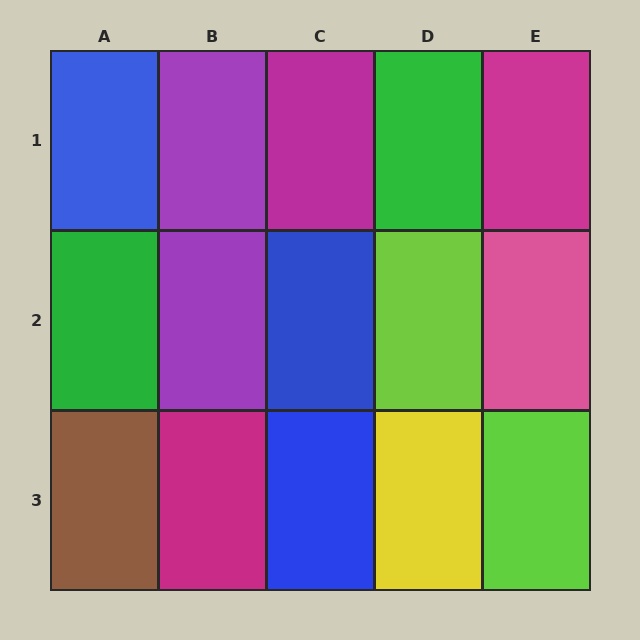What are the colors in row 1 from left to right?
Blue, purple, magenta, green, magenta.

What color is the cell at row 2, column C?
Blue.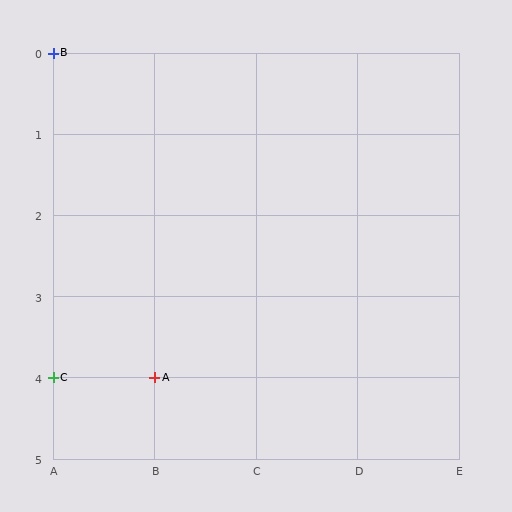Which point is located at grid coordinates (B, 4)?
Point A is at (B, 4).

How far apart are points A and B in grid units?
Points A and B are 1 column and 4 rows apart (about 4.1 grid units diagonally).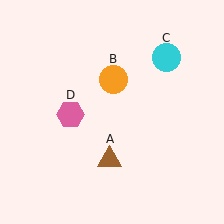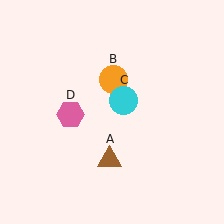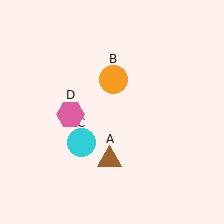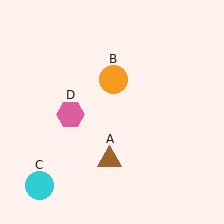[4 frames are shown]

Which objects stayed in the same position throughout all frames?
Brown triangle (object A) and orange circle (object B) and pink hexagon (object D) remained stationary.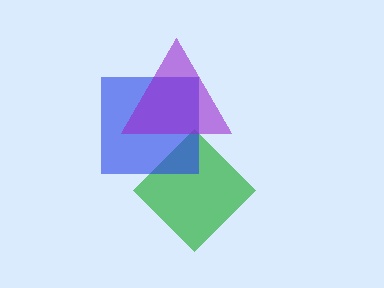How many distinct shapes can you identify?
There are 3 distinct shapes: a green diamond, a blue square, a purple triangle.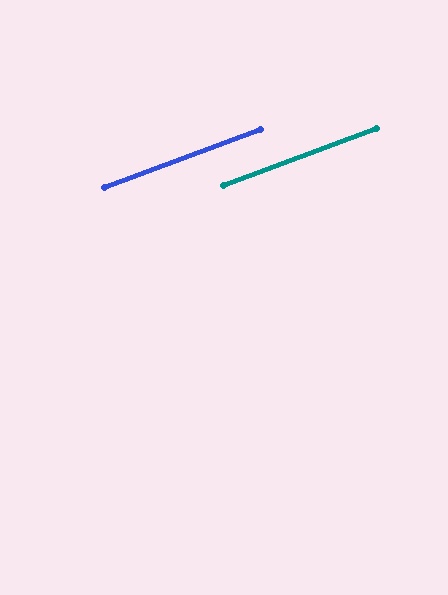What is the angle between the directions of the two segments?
Approximately 0 degrees.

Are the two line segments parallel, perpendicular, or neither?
Parallel — their directions differ by only 0.0°.